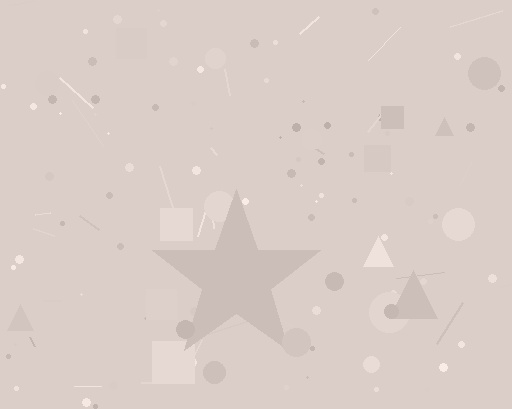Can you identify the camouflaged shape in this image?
The camouflaged shape is a star.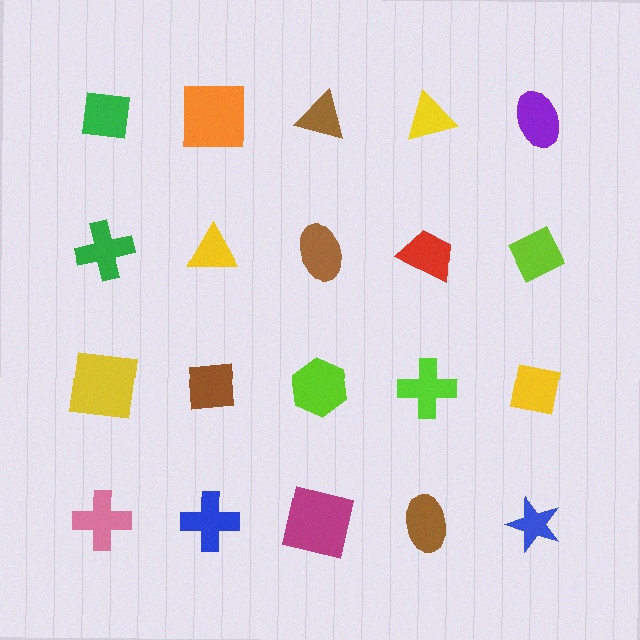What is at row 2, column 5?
A lime diamond.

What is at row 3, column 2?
A brown square.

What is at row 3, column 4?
A lime cross.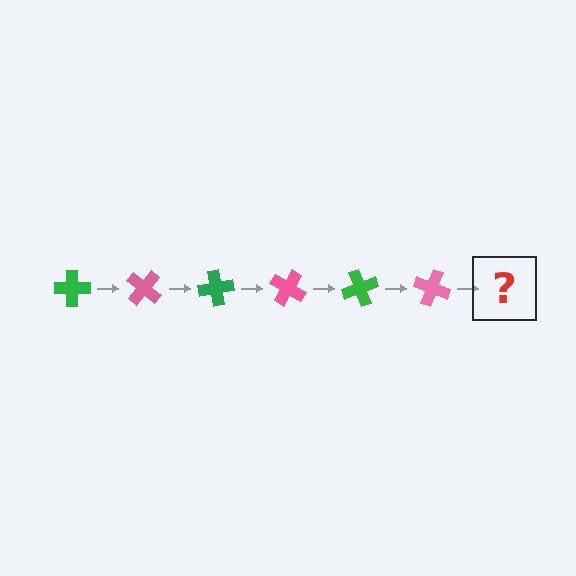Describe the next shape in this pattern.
It should be a green cross, rotated 240 degrees from the start.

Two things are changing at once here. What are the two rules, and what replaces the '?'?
The two rules are that it rotates 40 degrees each step and the color cycles through green and pink. The '?' should be a green cross, rotated 240 degrees from the start.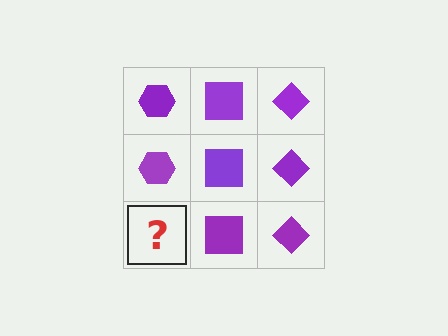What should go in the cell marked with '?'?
The missing cell should contain a purple hexagon.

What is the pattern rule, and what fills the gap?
The rule is that each column has a consistent shape. The gap should be filled with a purple hexagon.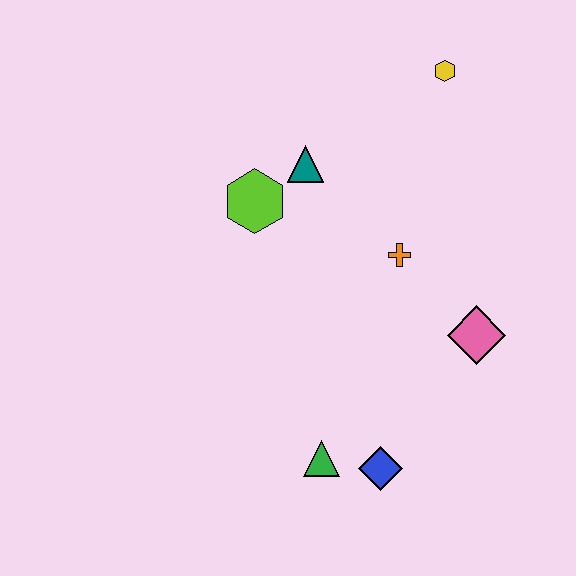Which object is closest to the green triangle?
The blue diamond is closest to the green triangle.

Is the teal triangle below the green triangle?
No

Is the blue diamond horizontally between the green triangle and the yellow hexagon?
Yes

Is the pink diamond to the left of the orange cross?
No